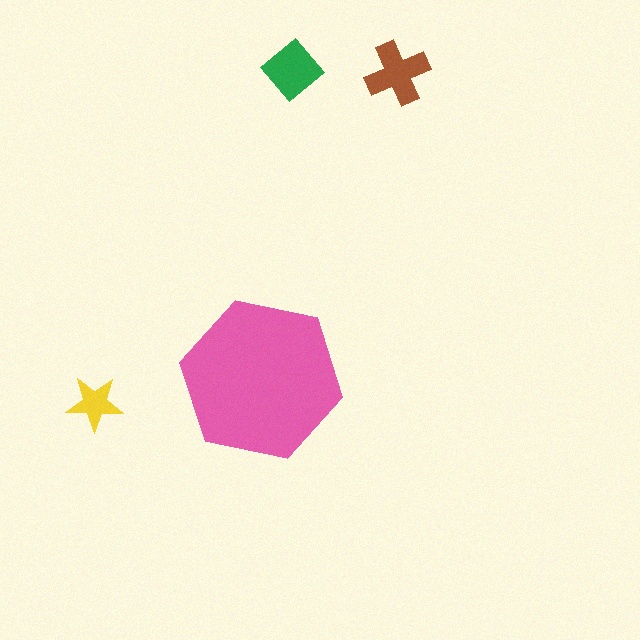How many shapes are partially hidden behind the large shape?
0 shapes are partially hidden.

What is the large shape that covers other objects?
A pink hexagon.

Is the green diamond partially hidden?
No, the green diamond is fully visible.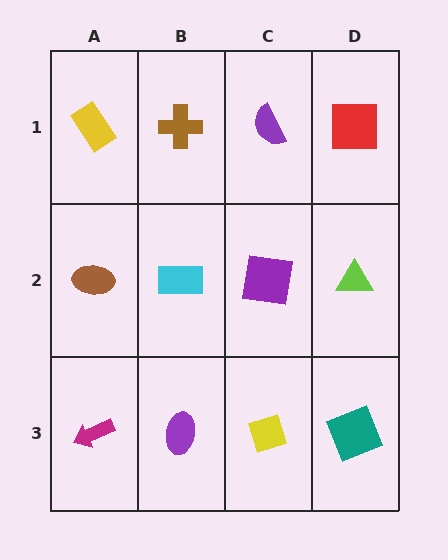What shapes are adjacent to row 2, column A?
A yellow rectangle (row 1, column A), a magenta arrow (row 3, column A), a cyan rectangle (row 2, column B).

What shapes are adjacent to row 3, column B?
A cyan rectangle (row 2, column B), a magenta arrow (row 3, column A), a yellow diamond (row 3, column C).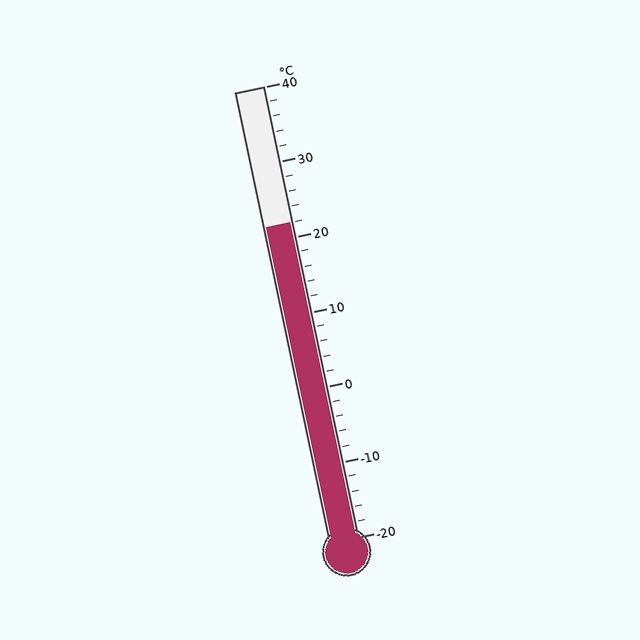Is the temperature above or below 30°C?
The temperature is below 30°C.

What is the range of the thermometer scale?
The thermometer scale ranges from -20°C to 40°C.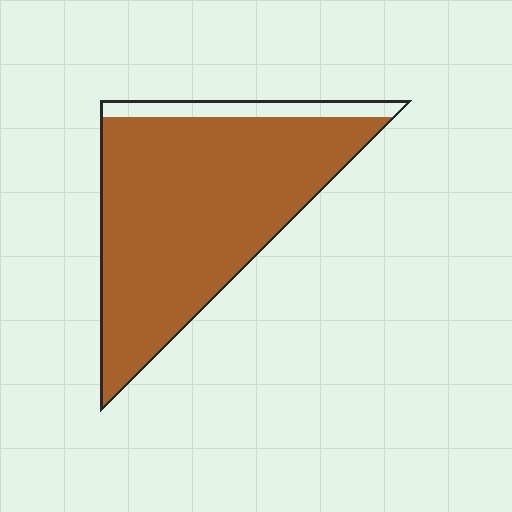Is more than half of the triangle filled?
Yes.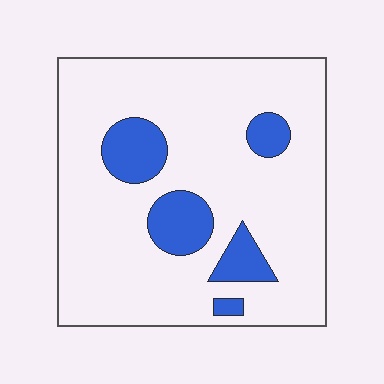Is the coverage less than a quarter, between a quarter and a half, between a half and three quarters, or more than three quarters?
Less than a quarter.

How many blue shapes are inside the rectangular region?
5.